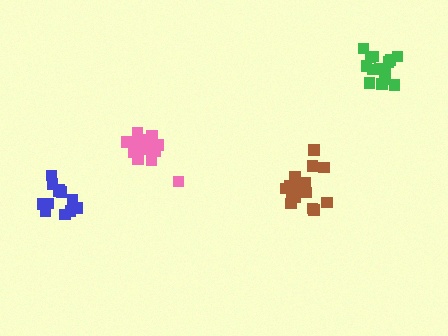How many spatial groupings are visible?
There are 4 spatial groupings.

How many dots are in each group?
Group 1: 17 dots, Group 2: 13 dots, Group 3: 15 dots, Group 4: 18 dots (63 total).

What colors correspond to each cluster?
The clusters are colored: pink, blue, green, brown.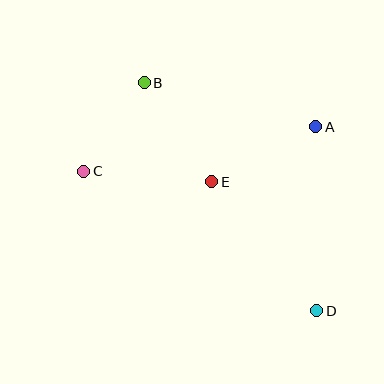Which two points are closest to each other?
Points B and C are closest to each other.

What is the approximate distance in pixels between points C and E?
The distance between C and E is approximately 128 pixels.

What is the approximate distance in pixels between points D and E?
The distance between D and E is approximately 166 pixels.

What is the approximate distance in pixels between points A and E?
The distance between A and E is approximately 118 pixels.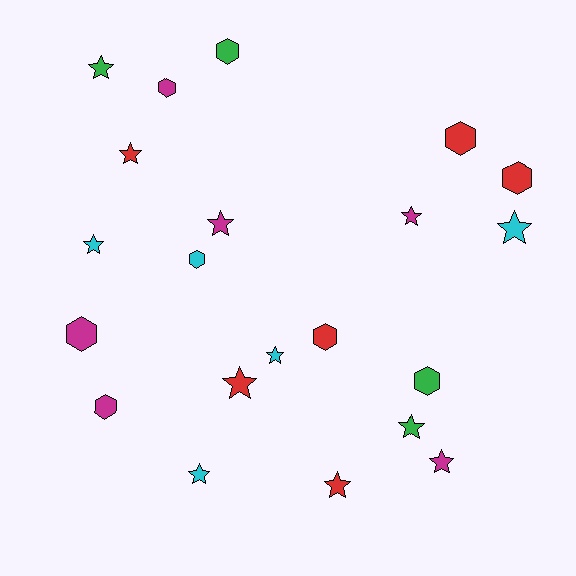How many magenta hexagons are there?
There are 3 magenta hexagons.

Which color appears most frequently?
Magenta, with 6 objects.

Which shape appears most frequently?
Star, with 12 objects.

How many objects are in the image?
There are 21 objects.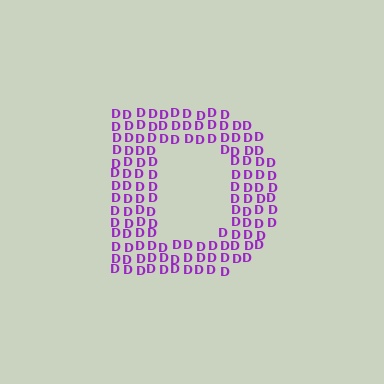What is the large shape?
The large shape is the letter D.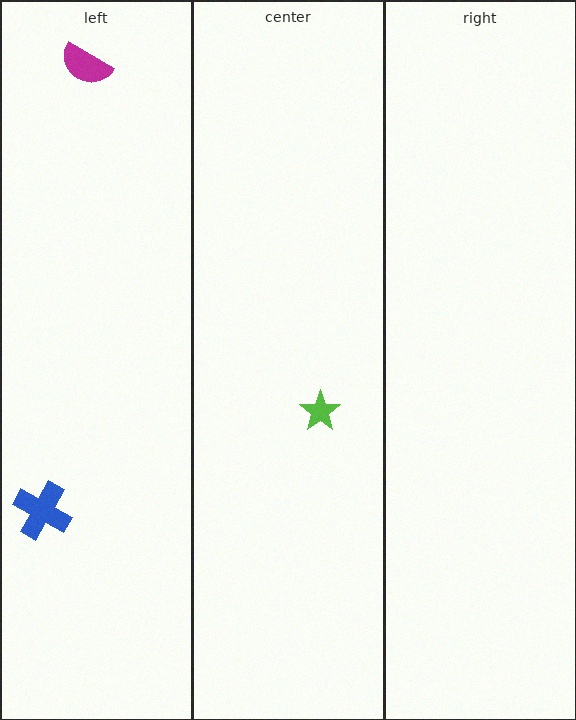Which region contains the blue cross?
The left region.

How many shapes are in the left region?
2.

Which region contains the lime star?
The center region.